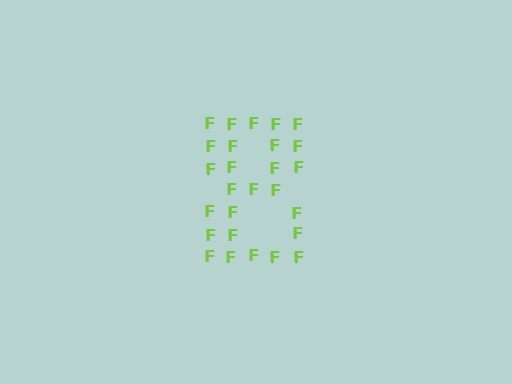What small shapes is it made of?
It is made of small letter F's.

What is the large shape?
The large shape is the digit 8.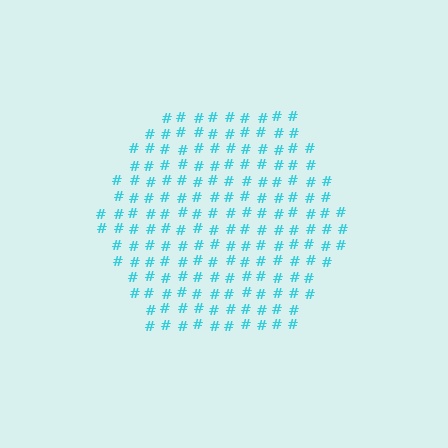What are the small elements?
The small elements are hash symbols.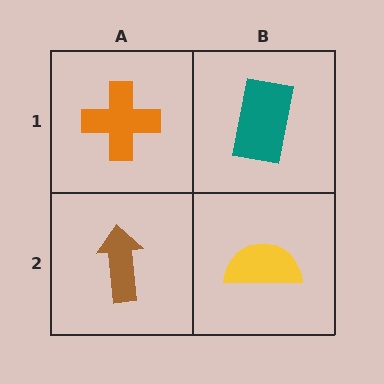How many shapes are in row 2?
2 shapes.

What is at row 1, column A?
An orange cross.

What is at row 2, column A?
A brown arrow.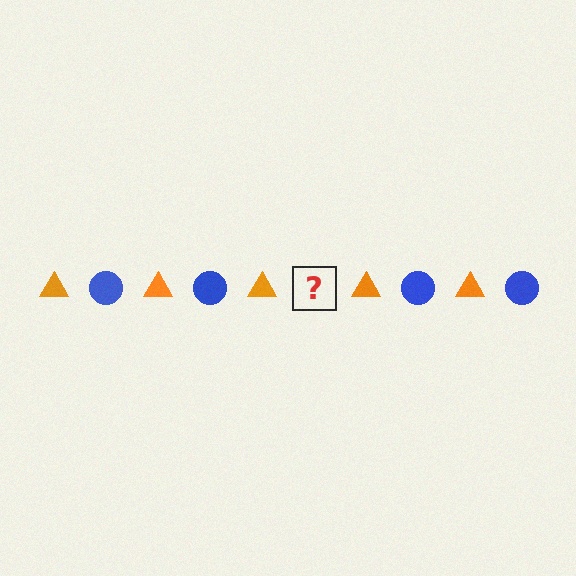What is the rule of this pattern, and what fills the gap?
The rule is that the pattern alternates between orange triangle and blue circle. The gap should be filled with a blue circle.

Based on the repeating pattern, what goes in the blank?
The blank should be a blue circle.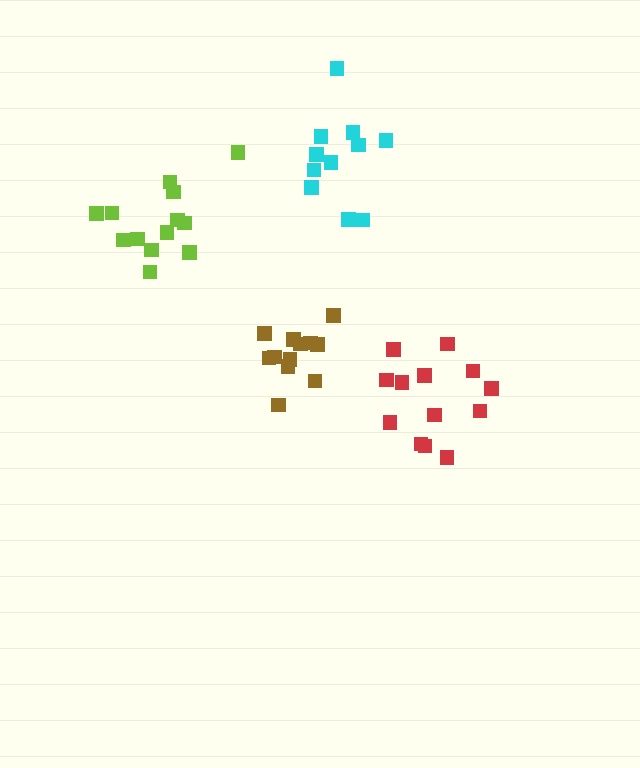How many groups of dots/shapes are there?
There are 4 groups.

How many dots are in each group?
Group 1: 13 dots, Group 2: 11 dots, Group 3: 13 dots, Group 4: 12 dots (49 total).